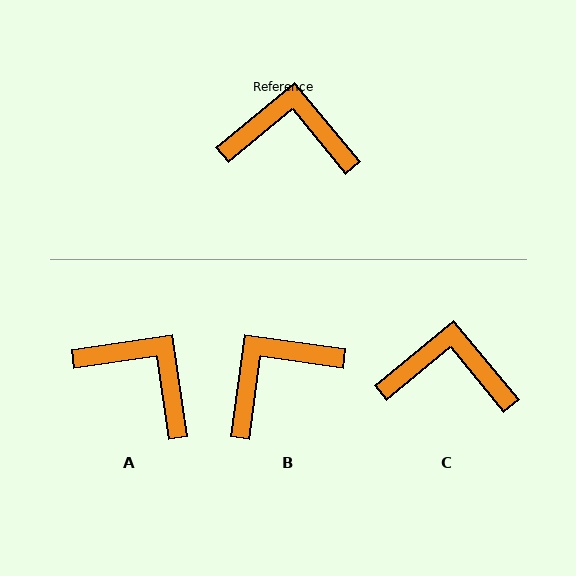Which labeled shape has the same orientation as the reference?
C.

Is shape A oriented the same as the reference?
No, it is off by about 31 degrees.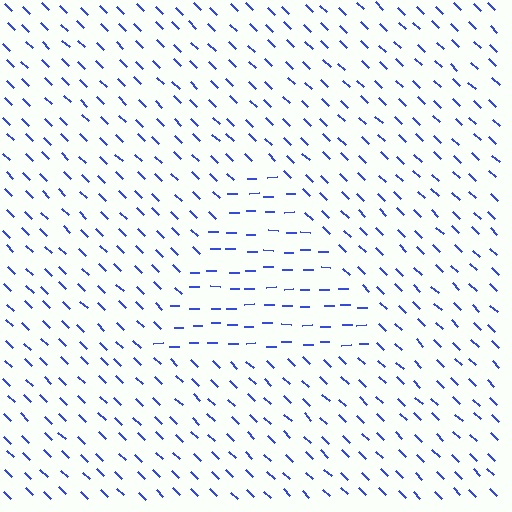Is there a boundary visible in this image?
Yes, there is a texture boundary formed by a change in line orientation.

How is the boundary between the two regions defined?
The boundary is defined purely by a change in line orientation (approximately 45 degrees difference). All lines are the same color and thickness.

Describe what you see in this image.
The image is filled with small blue line segments. A triangle region in the image has lines oriented differently from the surrounding lines, creating a visible texture boundary.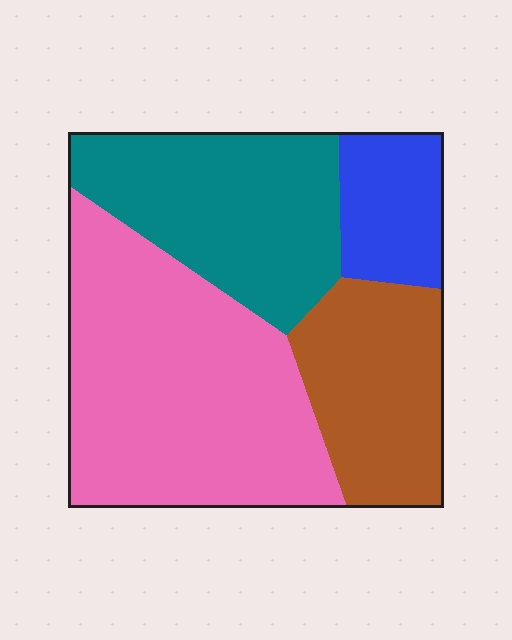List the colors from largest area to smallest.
From largest to smallest: pink, teal, brown, blue.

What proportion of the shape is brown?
Brown takes up about one fifth (1/5) of the shape.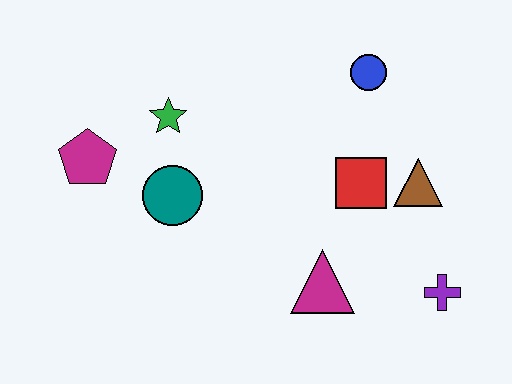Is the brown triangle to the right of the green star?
Yes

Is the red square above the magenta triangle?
Yes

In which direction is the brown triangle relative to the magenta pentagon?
The brown triangle is to the right of the magenta pentagon.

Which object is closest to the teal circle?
The green star is closest to the teal circle.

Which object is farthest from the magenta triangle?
The magenta pentagon is farthest from the magenta triangle.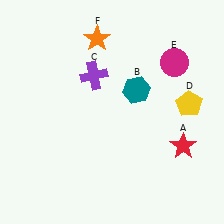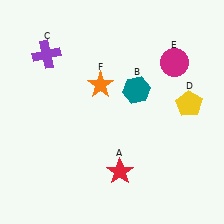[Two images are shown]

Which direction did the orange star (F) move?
The orange star (F) moved down.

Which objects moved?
The objects that moved are: the red star (A), the purple cross (C), the orange star (F).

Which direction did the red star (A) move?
The red star (A) moved left.